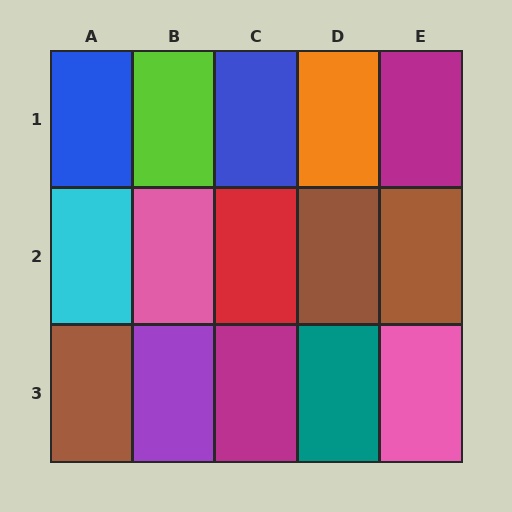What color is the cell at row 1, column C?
Blue.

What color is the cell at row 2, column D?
Brown.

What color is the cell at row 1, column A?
Blue.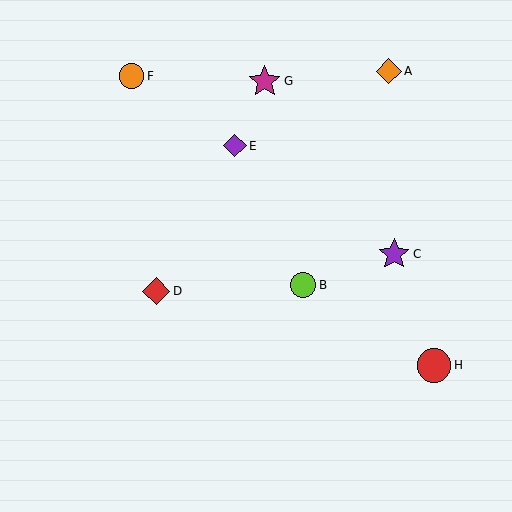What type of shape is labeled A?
Shape A is an orange diamond.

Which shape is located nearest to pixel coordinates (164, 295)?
The red diamond (labeled D) at (156, 291) is nearest to that location.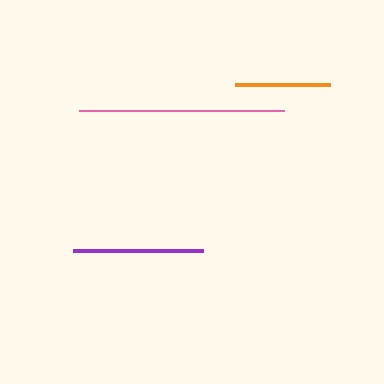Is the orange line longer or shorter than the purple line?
The purple line is longer than the orange line.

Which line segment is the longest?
The pink line is the longest at approximately 205 pixels.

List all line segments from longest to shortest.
From longest to shortest: pink, purple, orange.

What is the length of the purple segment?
The purple segment is approximately 130 pixels long.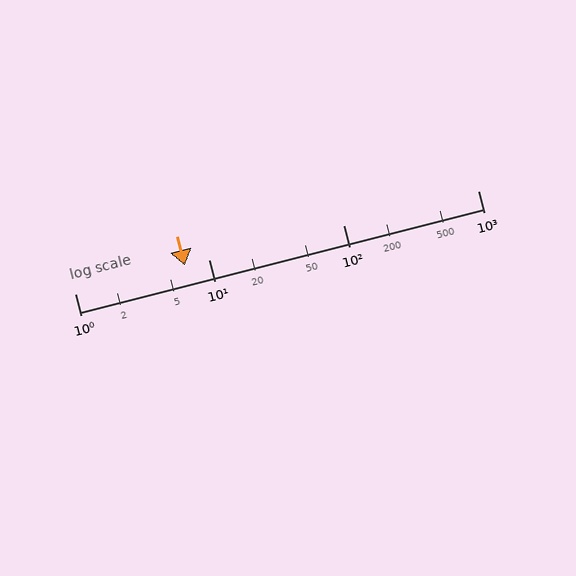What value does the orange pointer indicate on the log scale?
The pointer indicates approximately 6.6.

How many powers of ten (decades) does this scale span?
The scale spans 3 decades, from 1 to 1000.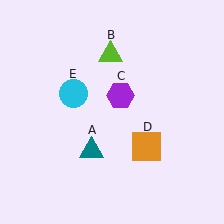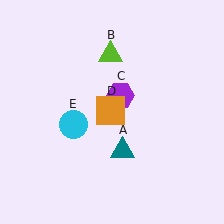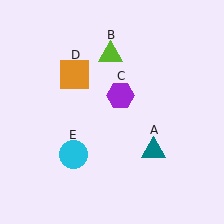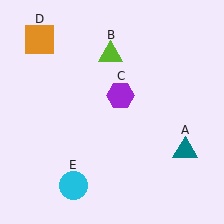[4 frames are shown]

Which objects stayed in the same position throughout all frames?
Lime triangle (object B) and purple hexagon (object C) remained stationary.